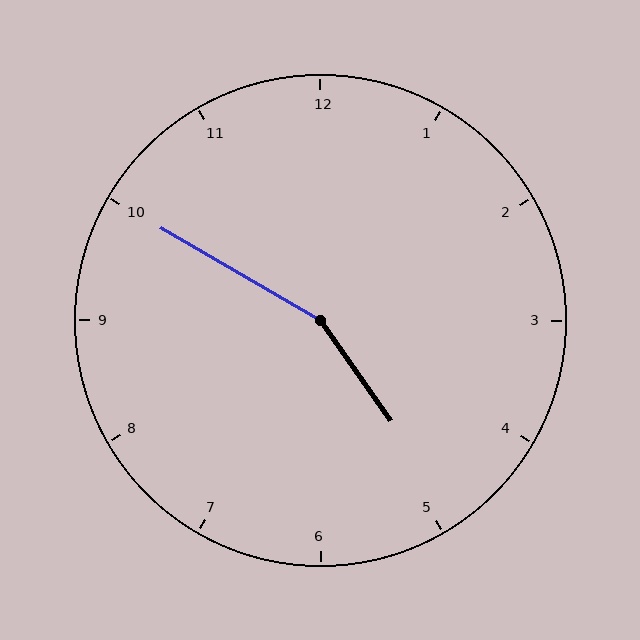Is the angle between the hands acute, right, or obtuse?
It is obtuse.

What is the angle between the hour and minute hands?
Approximately 155 degrees.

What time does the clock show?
4:50.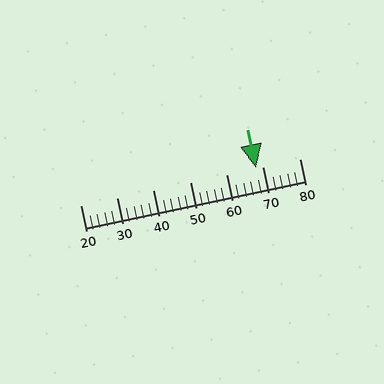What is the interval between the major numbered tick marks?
The major tick marks are spaced 10 units apart.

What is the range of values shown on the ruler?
The ruler shows values from 20 to 80.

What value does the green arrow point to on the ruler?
The green arrow points to approximately 68.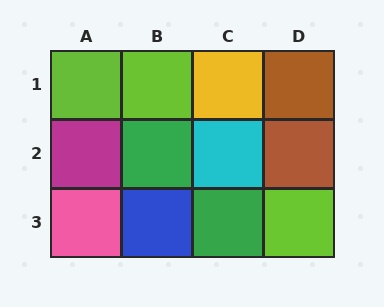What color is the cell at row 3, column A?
Pink.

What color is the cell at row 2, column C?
Cyan.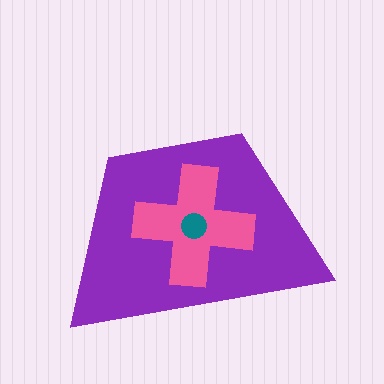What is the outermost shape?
The purple trapezoid.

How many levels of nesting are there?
3.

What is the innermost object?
The teal circle.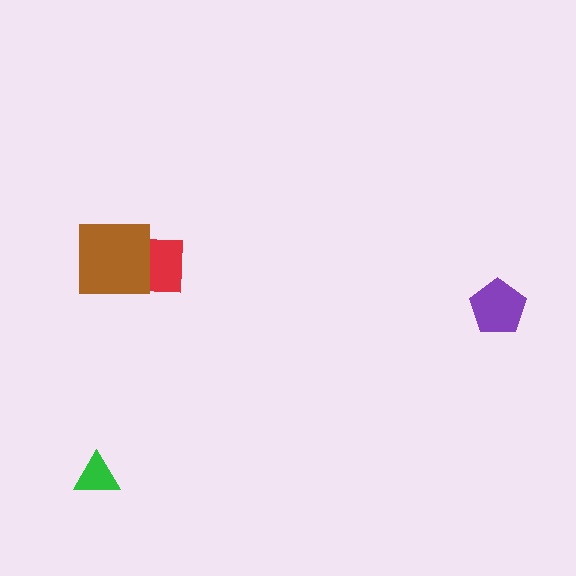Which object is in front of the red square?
The brown square is in front of the red square.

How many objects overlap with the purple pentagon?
0 objects overlap with the purple pentagon.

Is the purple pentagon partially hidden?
No, no other shape covers it.